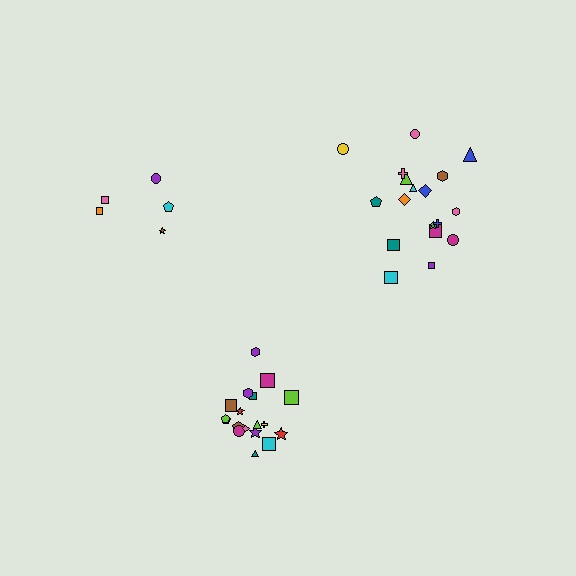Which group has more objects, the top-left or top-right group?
The top-right group.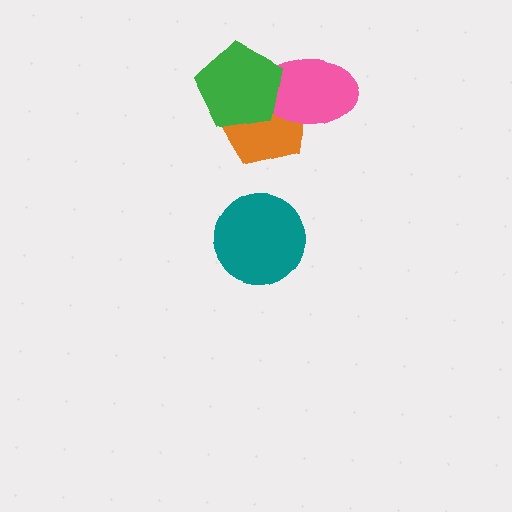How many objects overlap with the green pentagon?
2 objects overlap with the green pentagon.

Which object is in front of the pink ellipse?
The green pentagon is in front of the pink ellipse.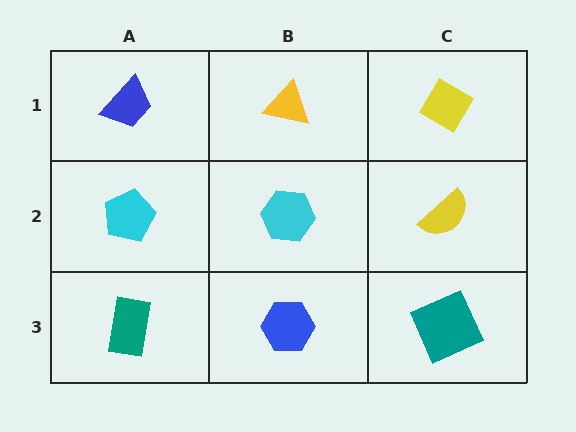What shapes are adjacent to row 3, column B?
A cyan hexagon (row 2, column B), a teal rectangle (row 3, column A), a teal square (row 3, column C).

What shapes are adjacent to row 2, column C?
A yellow diamond (row 1, column C), a teal square (row 3, column C), a cyan hexagon (row 2, column B).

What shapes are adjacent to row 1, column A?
A cyan pentagon (row 2, column A), a yellow triangle (row 1, column B).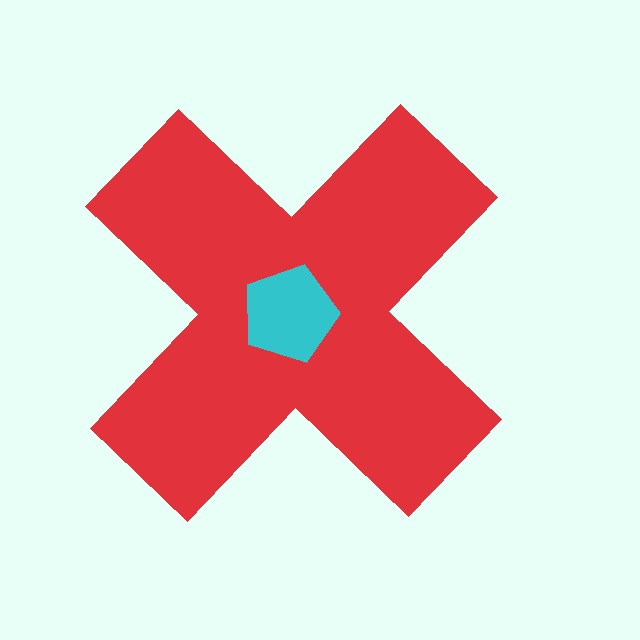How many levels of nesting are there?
2.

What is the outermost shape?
The red cross.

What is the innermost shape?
The cyan pentagon.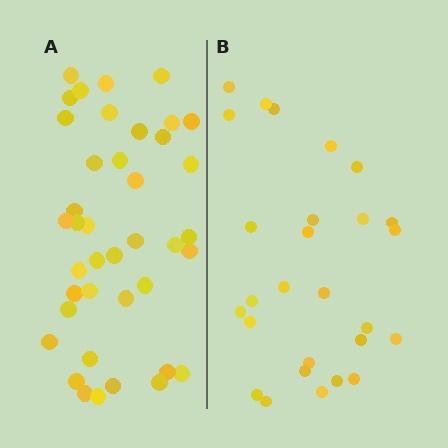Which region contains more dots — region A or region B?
Region A (the left region) has more dots.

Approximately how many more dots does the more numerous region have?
Region A has approximately 15 more dots than region B.